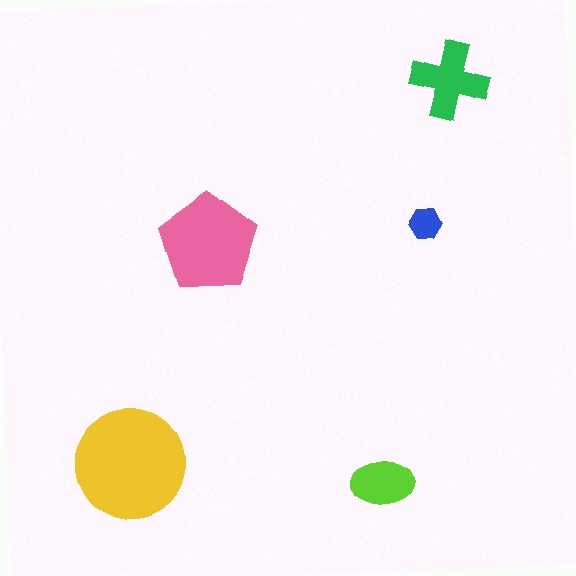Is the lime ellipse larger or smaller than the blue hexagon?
Larger.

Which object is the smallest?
The blue hexagon.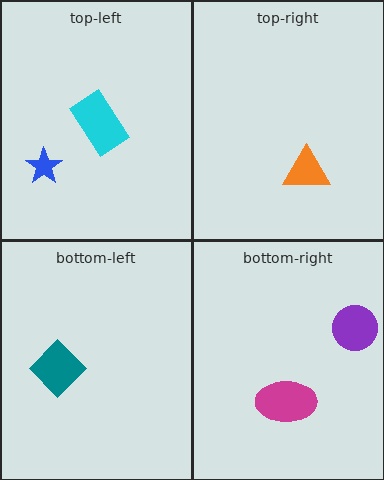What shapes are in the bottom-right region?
The purple circle, the magenta ellipse.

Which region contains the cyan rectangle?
The top-left region.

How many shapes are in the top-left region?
2.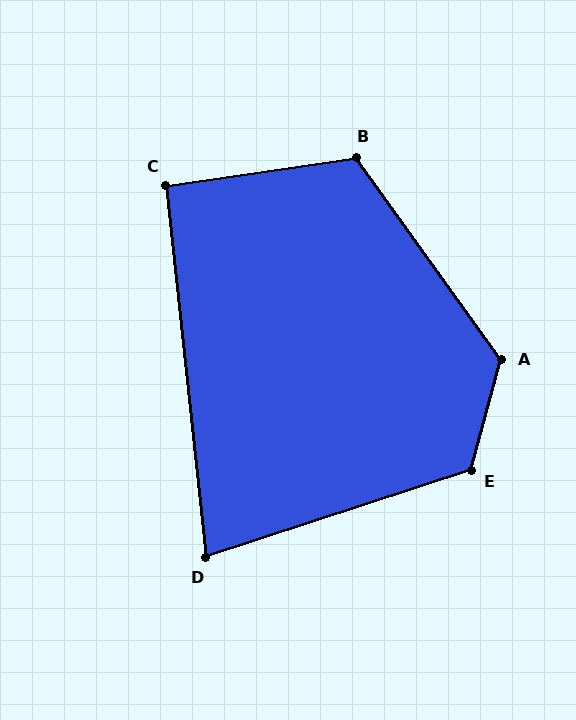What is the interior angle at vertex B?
Approximately 117 degrees (obtuse).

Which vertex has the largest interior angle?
A, at approximately 129 degrees.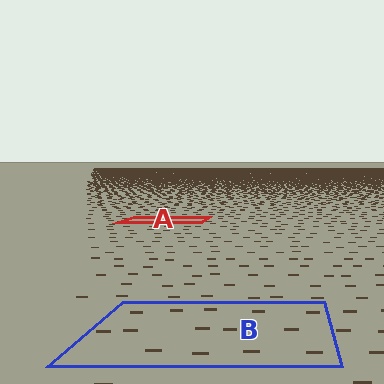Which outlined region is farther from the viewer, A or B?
Region A is farther from the viewer — the texture elements inside it appear smaller and more densely packed.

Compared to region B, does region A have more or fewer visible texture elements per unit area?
Region A has more texture elements per unit area — they are packed more densely because it is farther away.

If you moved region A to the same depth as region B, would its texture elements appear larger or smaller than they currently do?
They would appear larger. At a closer depth, the same texture elements are projected at a bigger on-screen size.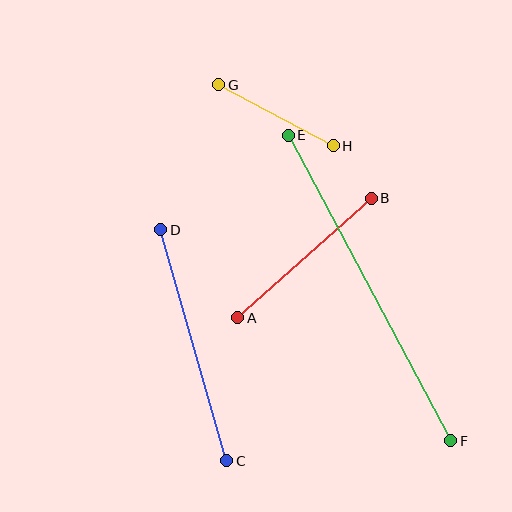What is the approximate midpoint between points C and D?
The midpoint is at approximately (194, 345) pixels.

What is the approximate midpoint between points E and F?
The midpoint is at approximately (370, 288) pixels.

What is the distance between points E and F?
The distance is approximately 346 pixels.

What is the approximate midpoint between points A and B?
The midpoint is at approximately (305, 258) pixels.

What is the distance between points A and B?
The distance is approximately 179 pixels.